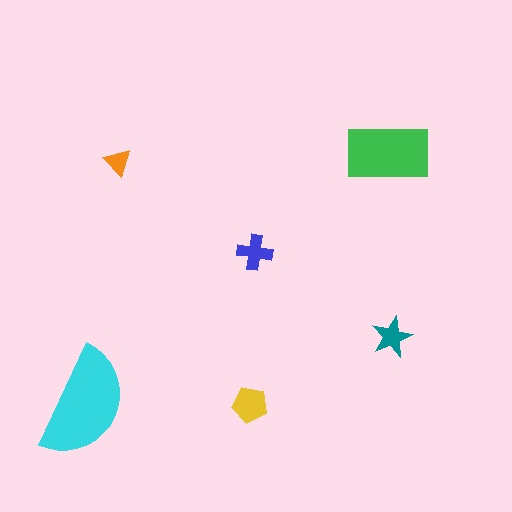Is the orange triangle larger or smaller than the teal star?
Smaller.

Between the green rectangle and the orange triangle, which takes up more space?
The green rectangle.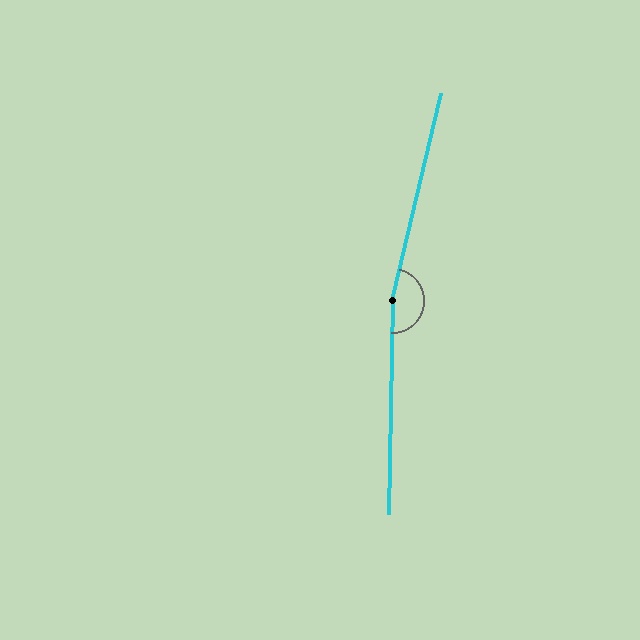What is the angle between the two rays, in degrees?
Approximately 168 degrees.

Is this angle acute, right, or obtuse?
It is obtuse.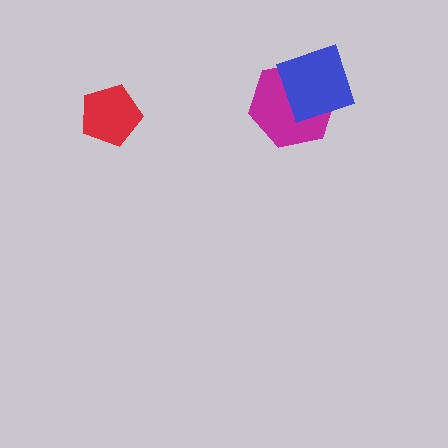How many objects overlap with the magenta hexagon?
1 object overlaps with the magenta hexagon.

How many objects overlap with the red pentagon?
0 objects overlap with the red pentagon.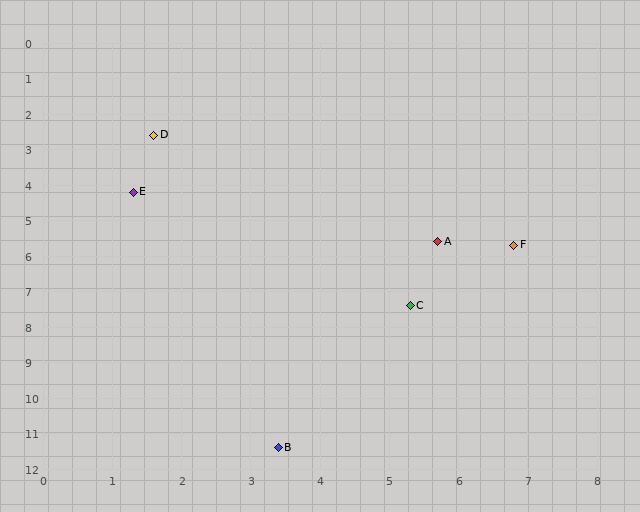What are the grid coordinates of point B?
Point B is at approximately (3.4, 11.4).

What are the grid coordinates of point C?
Point C is at approximately (5.3, 7.4).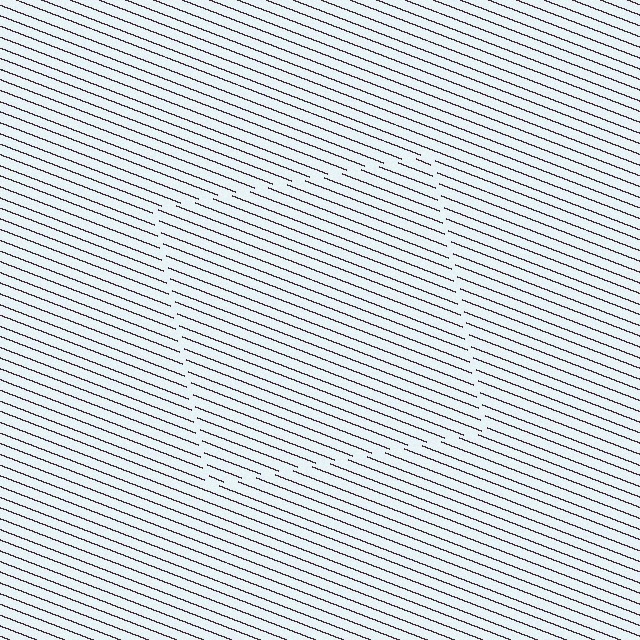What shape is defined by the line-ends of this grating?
An illusory square. The interior of the shape contains the same grating, shifted by half a period — the contour is defined by the phase discontinuity where line-ends from the inner and outer gratings abut.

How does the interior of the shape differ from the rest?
The interior of the shape contains the same grating, shifted by half a period — the contour is defined by the phase discontinuity where line-ends from the inner and outer gratings abut.